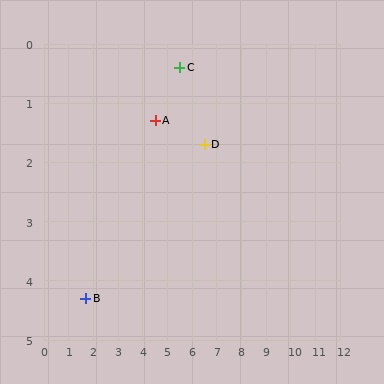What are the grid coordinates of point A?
Point A is at approximately (4.5, 1.3).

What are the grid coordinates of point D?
Point D is at approximately (6.5, 1.7).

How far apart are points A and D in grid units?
Points A and D are about 2.0 grid units apart.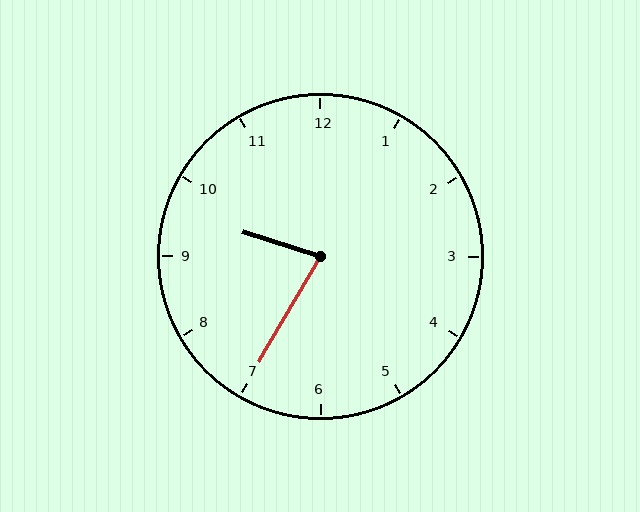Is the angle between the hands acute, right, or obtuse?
It is acute.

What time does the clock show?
9:35.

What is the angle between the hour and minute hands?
Approximately 78 degrees.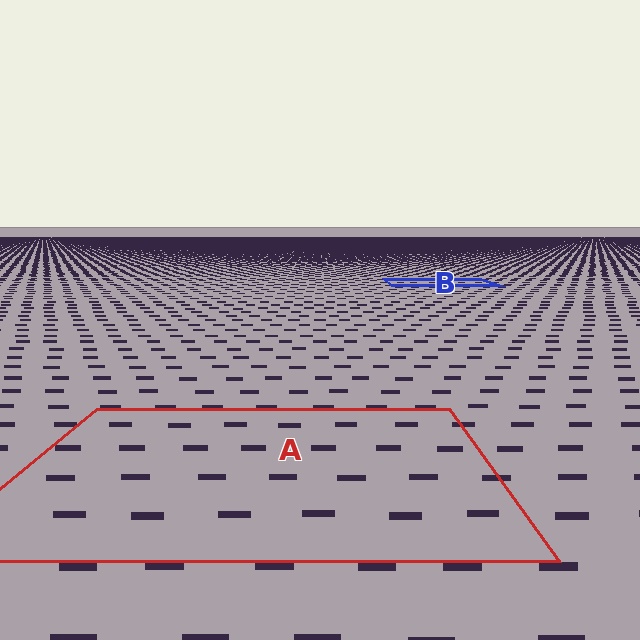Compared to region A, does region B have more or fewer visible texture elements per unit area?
Region B has more texture elements per unit area — they are packed more densely because it is farther away.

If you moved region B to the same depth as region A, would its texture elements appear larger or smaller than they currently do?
They would appear larger. At a closer depth, the same texture elements are projected at a bigger on-screen size.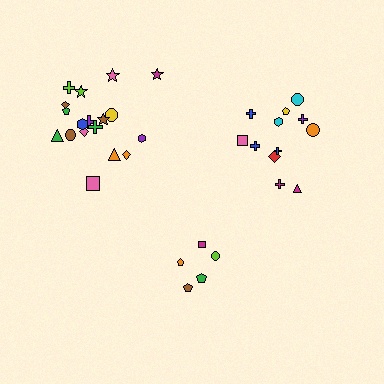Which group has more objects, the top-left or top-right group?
The top-left group.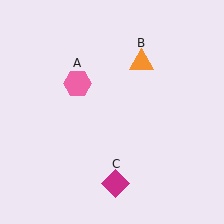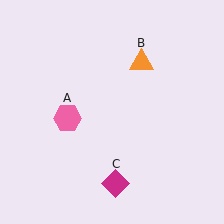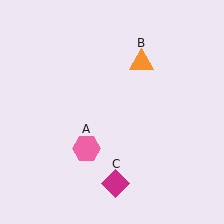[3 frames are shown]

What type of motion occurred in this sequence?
The pink hexagon (object A) rotated counterclockwise around the center of the scene.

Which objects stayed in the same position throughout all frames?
Orange triangle (object B) and magenta diamond (object C) remained stationary.